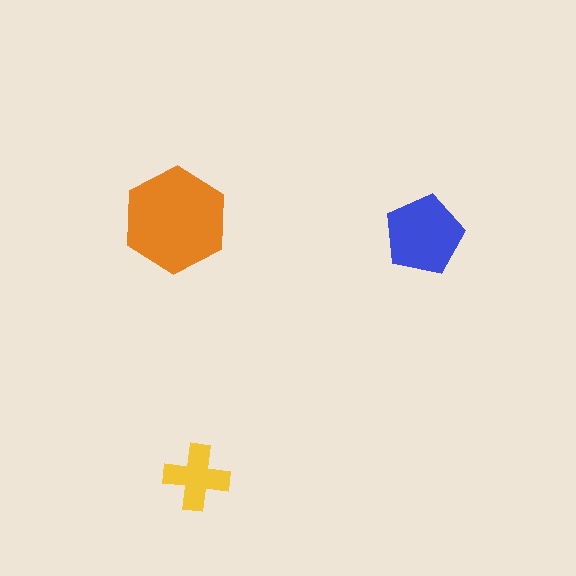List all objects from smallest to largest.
The yellow cross, the blue pentagon, the orange hexagon.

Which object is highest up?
The orange hexagon is topmost.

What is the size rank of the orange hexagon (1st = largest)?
1st.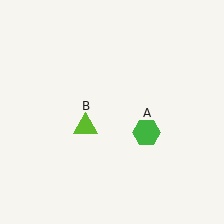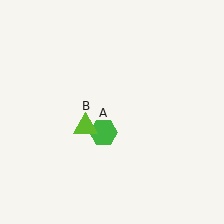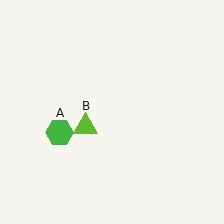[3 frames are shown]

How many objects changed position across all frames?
1 object changed position: green hexagon (object A).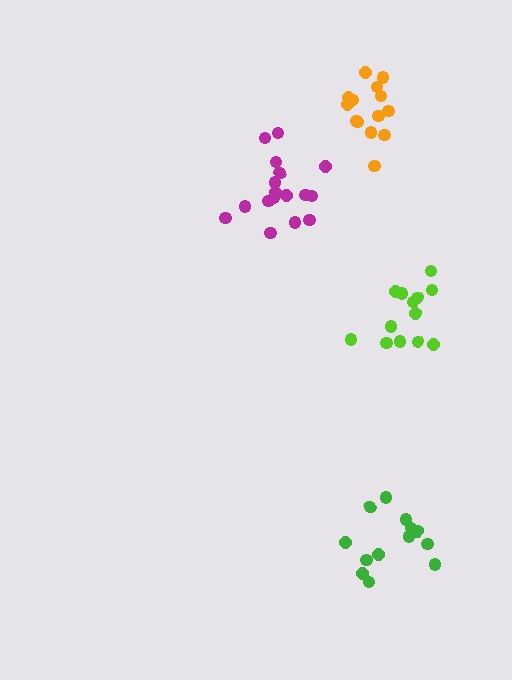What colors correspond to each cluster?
The clusters are colored: orange, magenta, green, lime.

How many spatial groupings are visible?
There are 4 spatial groupings.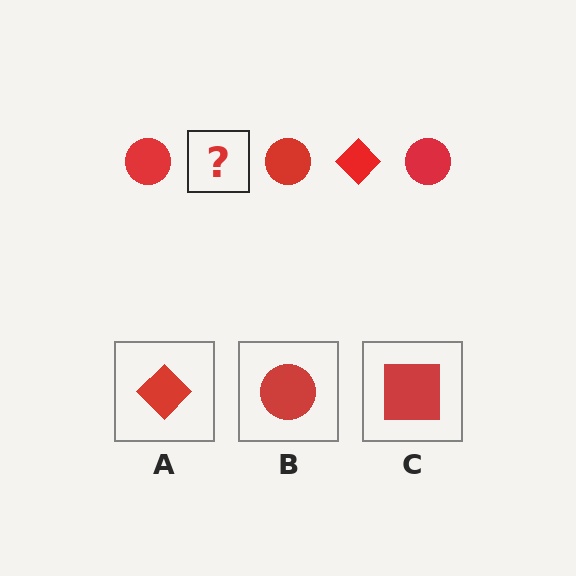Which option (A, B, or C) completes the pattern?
A.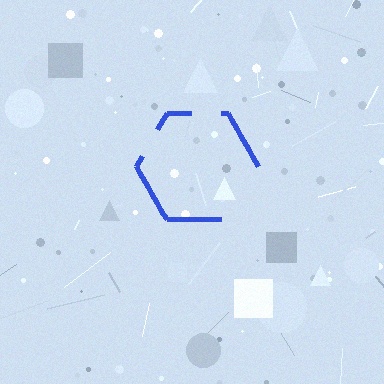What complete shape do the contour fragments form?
The contour fragments form a hexagon.